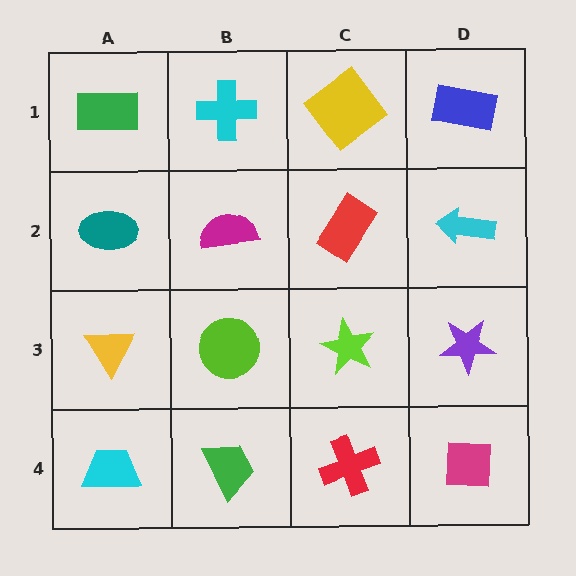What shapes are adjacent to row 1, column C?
A red rectangle (row 2, column C), a cyan cross (row 1, column B), a blue rectangle (row 1, column D).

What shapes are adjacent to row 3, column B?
A magenta semicircle (row 2, column B), a green trapezoid (row 4, column B), a yellow triangle (row 3, column A), a lime star (row 3, column C).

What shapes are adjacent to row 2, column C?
A yellow diamond (row 1, column C), a lime star (row 3, column C), a magenta semicircle (row 2, column B), a cyan arrow (row 2, column D).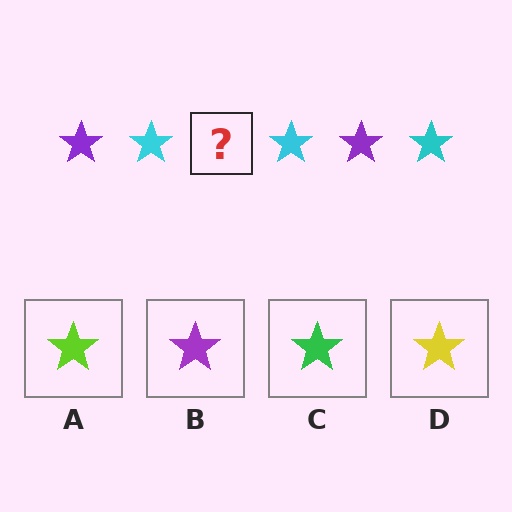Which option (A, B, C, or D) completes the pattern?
B.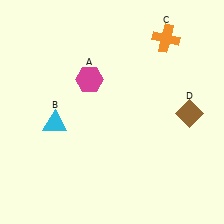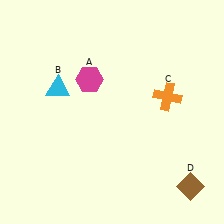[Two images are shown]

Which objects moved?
The objects that moved are: the cyan triangle (B), the orange cross (C), the brown diamond (D).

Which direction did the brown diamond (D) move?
The brown diamond (D) moved down.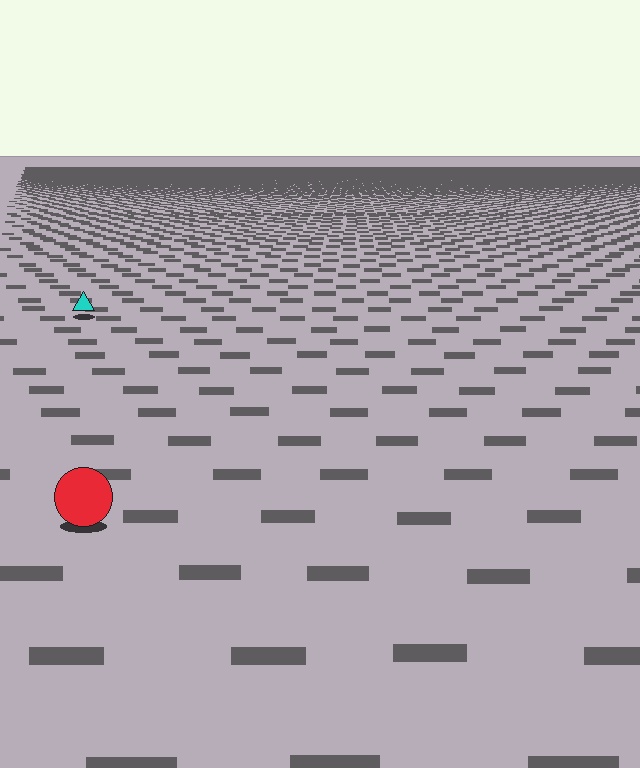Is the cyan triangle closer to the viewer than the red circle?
No. The red circle is closer — you can tell from the texture gradient: the ground texture is coarser near it.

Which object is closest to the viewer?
The red circle is closest. The texture marks near it are larger and more spread out.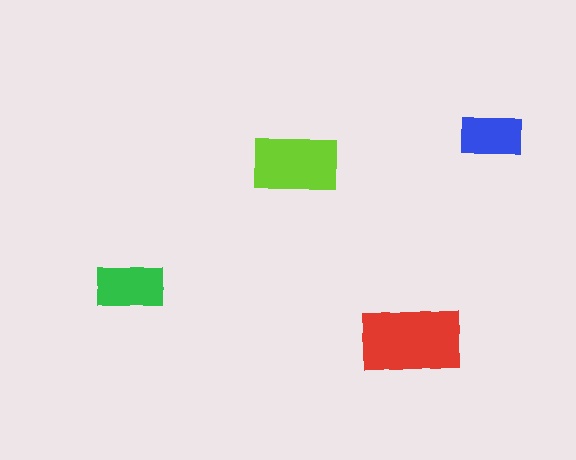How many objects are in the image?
There are 4 objects in the image.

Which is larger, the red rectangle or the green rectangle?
The red one.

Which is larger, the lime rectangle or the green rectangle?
The lime one.